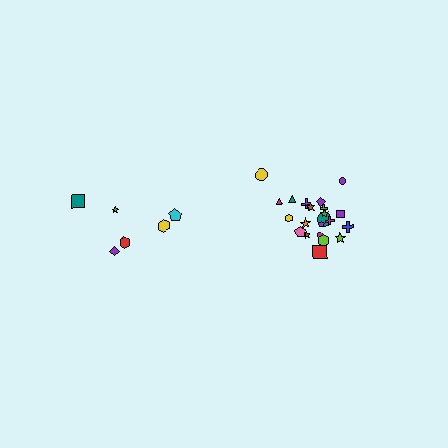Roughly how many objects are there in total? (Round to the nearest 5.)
Roughly 30 objects in total.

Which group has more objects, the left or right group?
The right group.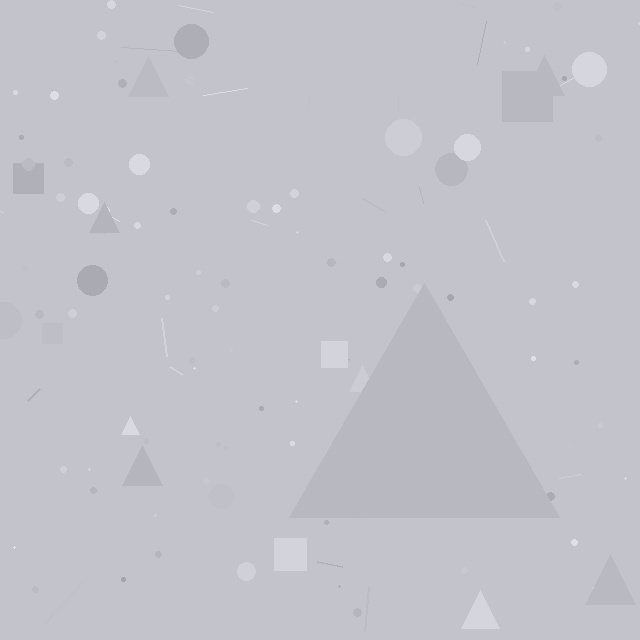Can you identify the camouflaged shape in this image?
The camouflaged shape is a triangle.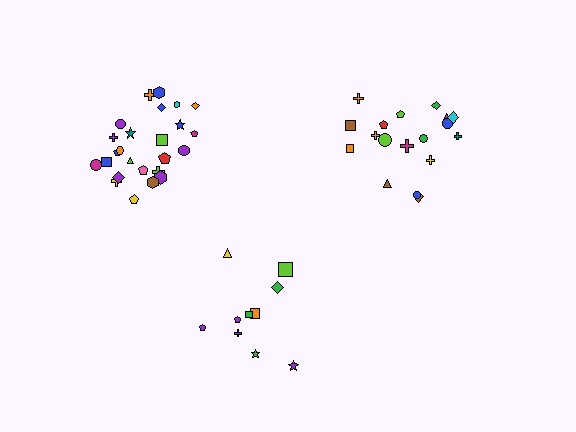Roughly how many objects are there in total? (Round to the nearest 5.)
Roughly 55 objects in total.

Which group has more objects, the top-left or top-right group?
The top-left group.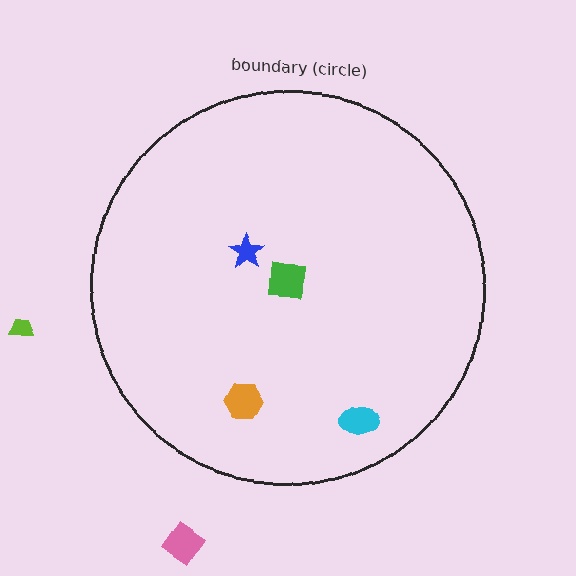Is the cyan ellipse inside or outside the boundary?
Inside.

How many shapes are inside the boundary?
4 inside, 2 outside.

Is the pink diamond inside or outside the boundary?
Outside.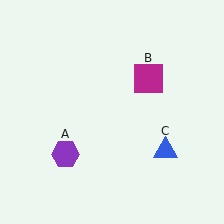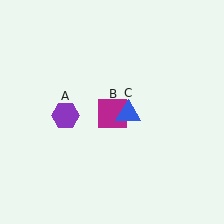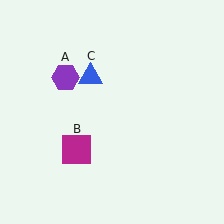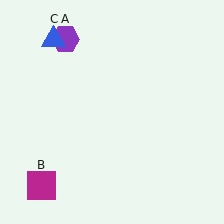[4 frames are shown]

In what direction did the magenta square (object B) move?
The magenta square (object B) moved down and to the left.